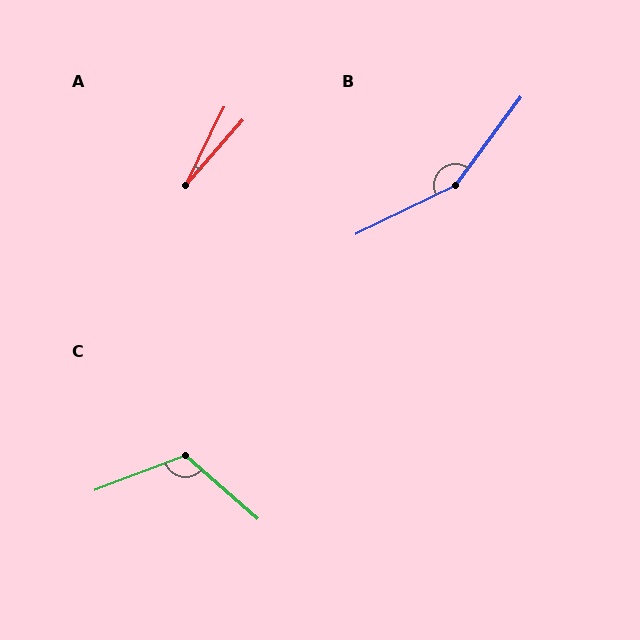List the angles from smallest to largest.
A (15°), C (118°), B (153°).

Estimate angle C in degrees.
Approximately 118 degrees.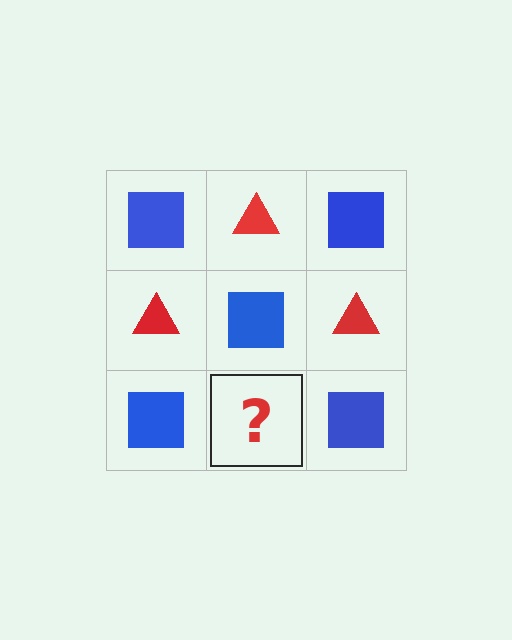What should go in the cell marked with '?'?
The missing cell should contain a red triangle.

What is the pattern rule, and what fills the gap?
The rule is that it alternates blue square and red triangle in a checkerboard pattern. The gap should be filled with a red triangle.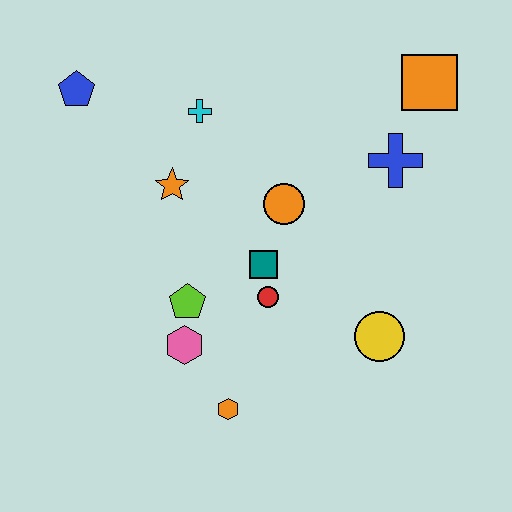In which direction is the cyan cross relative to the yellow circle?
The cyan cross is above the yellow circle.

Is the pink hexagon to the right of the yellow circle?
No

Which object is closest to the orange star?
The cyan cross is closest to the orange star.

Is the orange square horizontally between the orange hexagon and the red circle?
No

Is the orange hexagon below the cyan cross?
Yes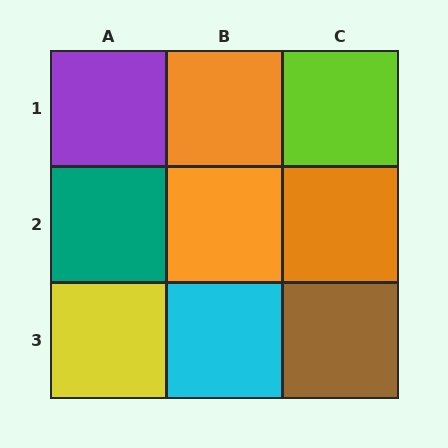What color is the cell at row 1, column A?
Purple.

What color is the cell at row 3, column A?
Yellow.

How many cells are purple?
1 cell is purple.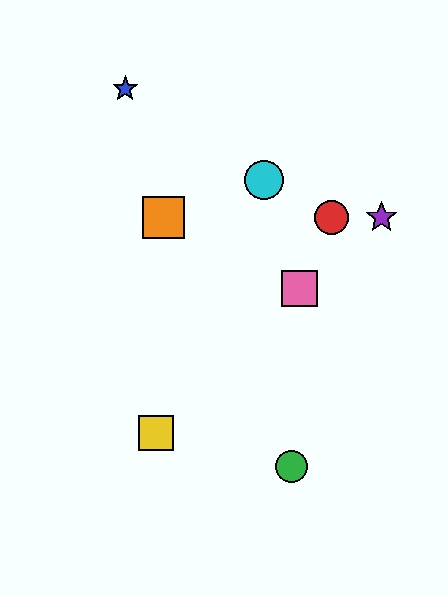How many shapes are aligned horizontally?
3 shapes (the red circle, the purple star, the orange square) are aligned horizontally.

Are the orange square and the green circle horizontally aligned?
No, the orange square is at y≈217 and the green circle is at y≈467.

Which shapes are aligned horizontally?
The red circle, the purple star, the orange square are aligned horizontally.